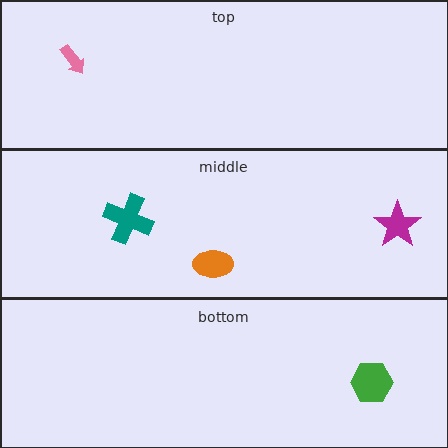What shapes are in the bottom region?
The green hexagon.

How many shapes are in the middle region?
3.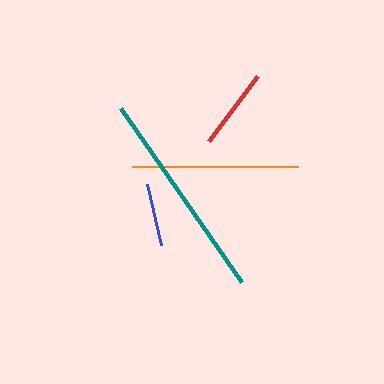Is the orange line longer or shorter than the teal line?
The teal line is longer than the orange line.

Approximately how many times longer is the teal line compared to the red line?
The teal line is approximately 2.6 times the length of the red line.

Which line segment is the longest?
The teal line is the longest at approximately 211 pixels.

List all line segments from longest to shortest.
From longest to shortest: teal, orange, red, blue.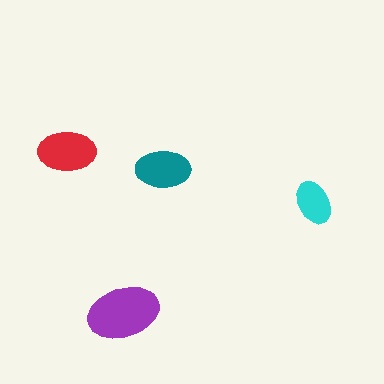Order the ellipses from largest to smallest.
the purple one, the red one, the teal one, the cyan one.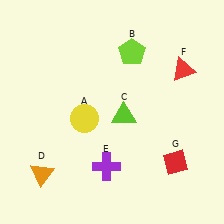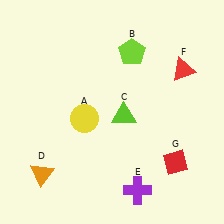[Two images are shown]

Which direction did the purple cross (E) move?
The purple cross (E) moved right.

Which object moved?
The purple cross (E) moved right.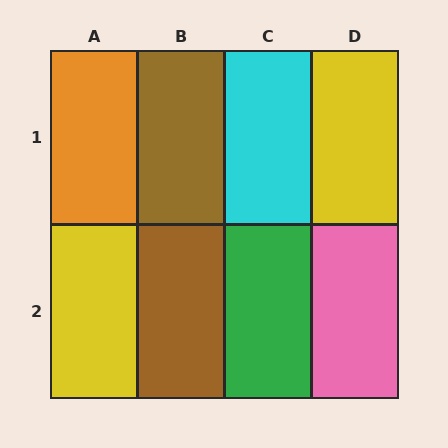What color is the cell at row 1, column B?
Brown.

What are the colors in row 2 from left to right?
Yellow, brown, green, pink.